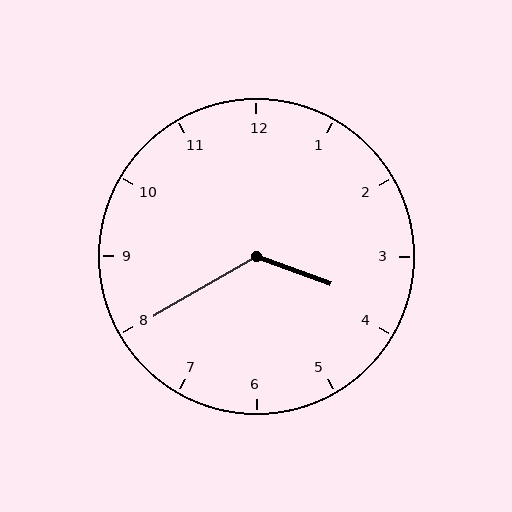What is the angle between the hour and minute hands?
Approximately 130 degrees.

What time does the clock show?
3:40.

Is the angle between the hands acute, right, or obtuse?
It is obtuse.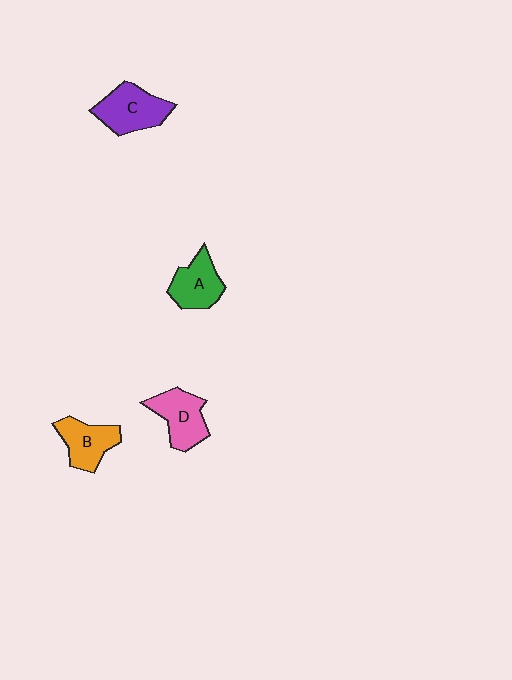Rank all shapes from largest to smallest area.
From largest to smallest: C (purple), D (pink), A (green), B (orange).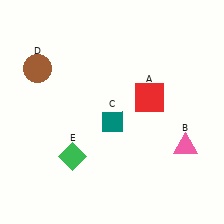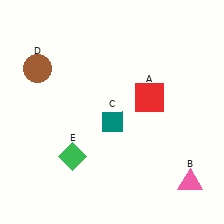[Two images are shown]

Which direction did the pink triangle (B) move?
The pink triangle (B) moved down.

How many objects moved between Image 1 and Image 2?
1 object moved between the two images.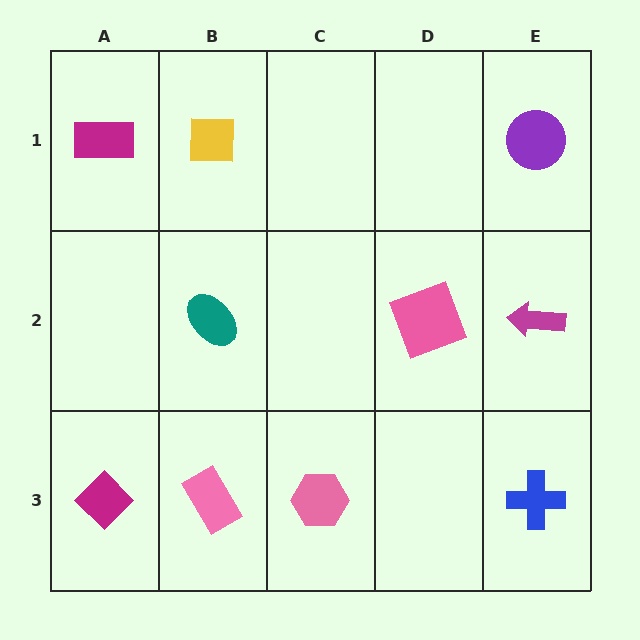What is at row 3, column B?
A pink rectangle.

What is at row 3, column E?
A blue cross.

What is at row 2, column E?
A magenta arrow.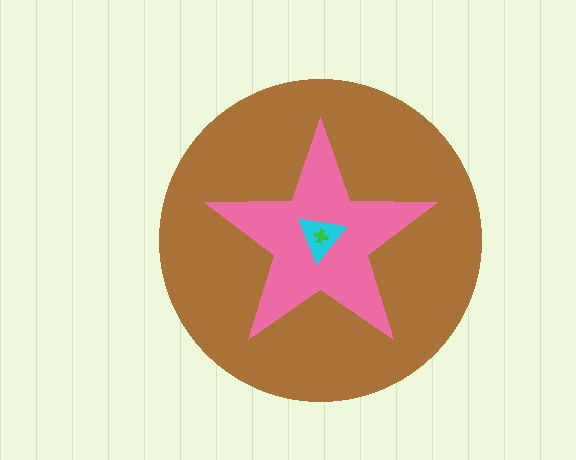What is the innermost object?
The green cross.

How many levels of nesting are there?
4.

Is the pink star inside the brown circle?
Yes.